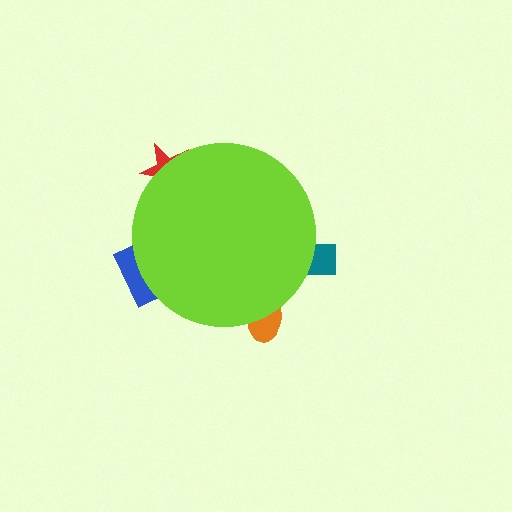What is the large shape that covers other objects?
A lime circle.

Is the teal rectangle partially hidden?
Yes, the teal rectangle is partially hidden behind the lime circle.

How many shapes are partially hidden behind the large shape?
4 shapes are partially hidden.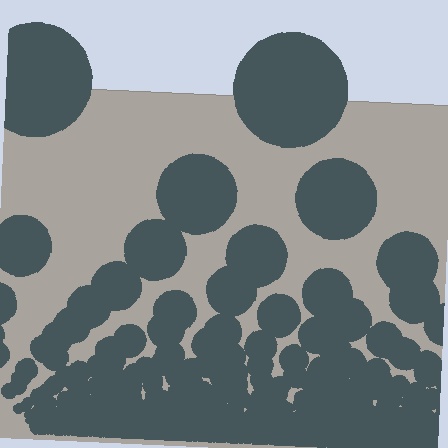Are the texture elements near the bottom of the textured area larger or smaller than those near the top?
Smaller. The gradient is inverted — elements near the bottom are smaller and denser.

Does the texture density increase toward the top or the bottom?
Density increases toward the bottom.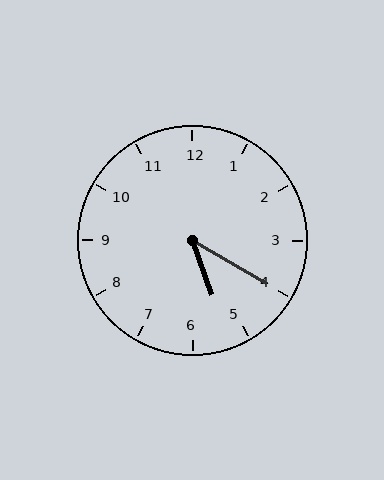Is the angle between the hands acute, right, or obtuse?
It is acute.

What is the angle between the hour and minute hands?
Approximately 40 degrees.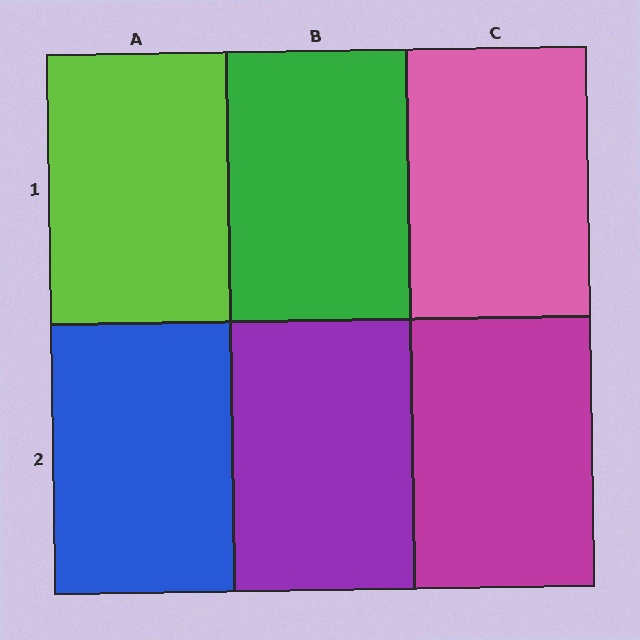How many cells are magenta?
1 cell is magenta.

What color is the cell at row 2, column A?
Blue.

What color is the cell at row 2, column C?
Magenta.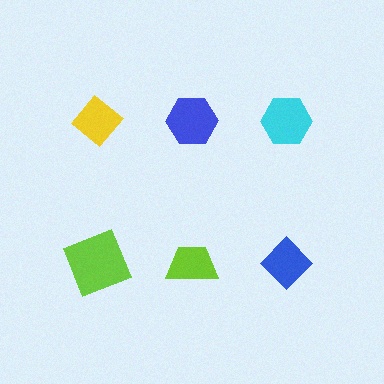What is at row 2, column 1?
A lime square.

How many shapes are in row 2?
3 shapes.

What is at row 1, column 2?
A blue hexagon.